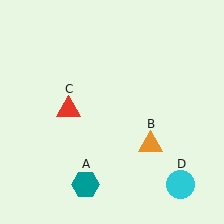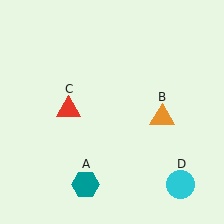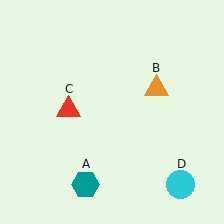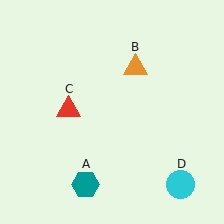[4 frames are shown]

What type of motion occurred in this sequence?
The orange triangle (object B) rotated counterclockwise around the center of the scene.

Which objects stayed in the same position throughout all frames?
Teal hexagon (object A) and red triangle (object C) and cyan circle (object D) remained stationary.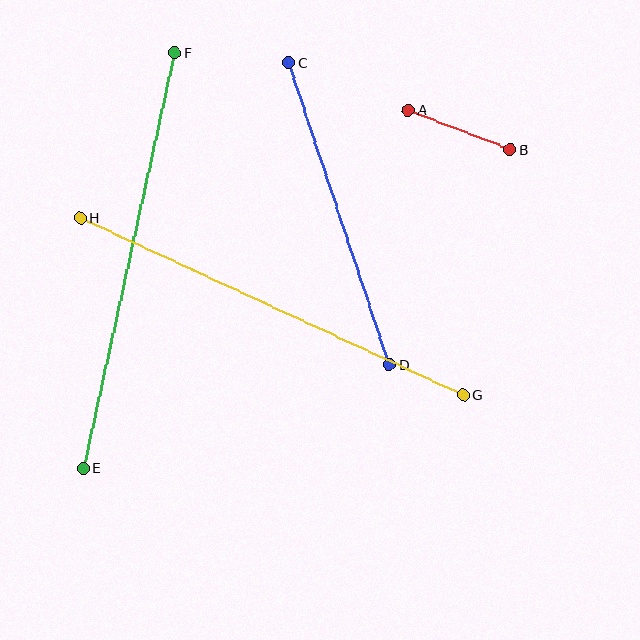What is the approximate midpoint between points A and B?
The midpoint is at approximately (459, 130) pixels.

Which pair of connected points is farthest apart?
Points E and F are farthest apart.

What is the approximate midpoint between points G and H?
The midpoint is at approximately (271, 306) pixels.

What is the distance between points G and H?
The distance is approximately 422 pixels.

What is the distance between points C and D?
The distance is approximately 318 pixels.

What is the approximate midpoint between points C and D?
The midpoint is at approximately (339, 214) pixels.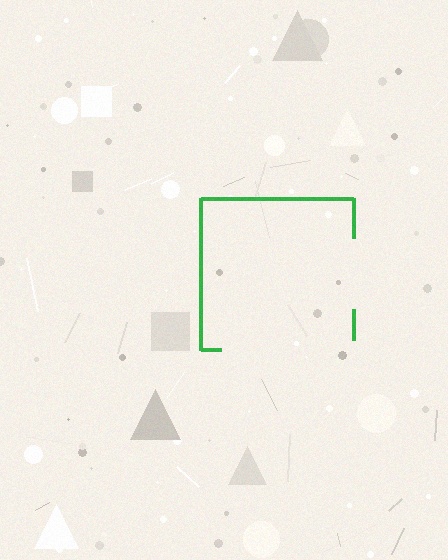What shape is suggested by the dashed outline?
The dashed outline suggests a square.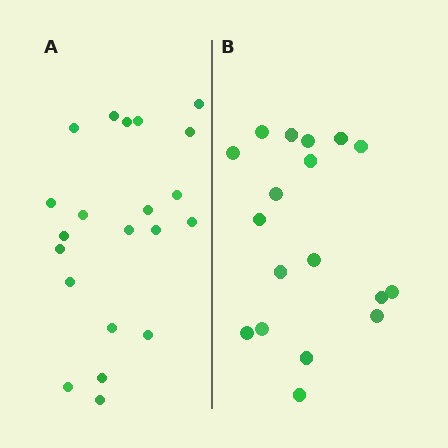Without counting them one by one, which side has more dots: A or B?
Region A (the left region) has more dots.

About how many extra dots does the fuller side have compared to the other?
Region A has just a few more — roughly 2 or 3 more dots than region B.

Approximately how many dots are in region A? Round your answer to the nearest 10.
About 20 dots. (The exact count is 21, which rounds to 20.)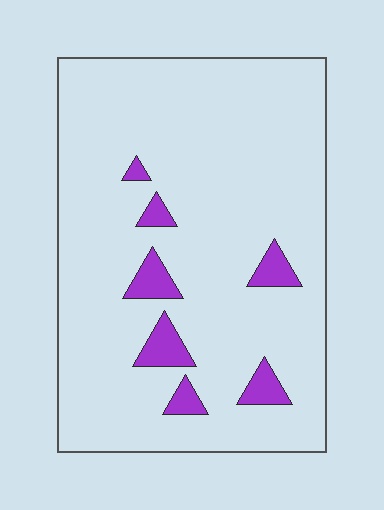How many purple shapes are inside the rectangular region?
7.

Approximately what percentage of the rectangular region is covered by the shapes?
Approximately 10%.